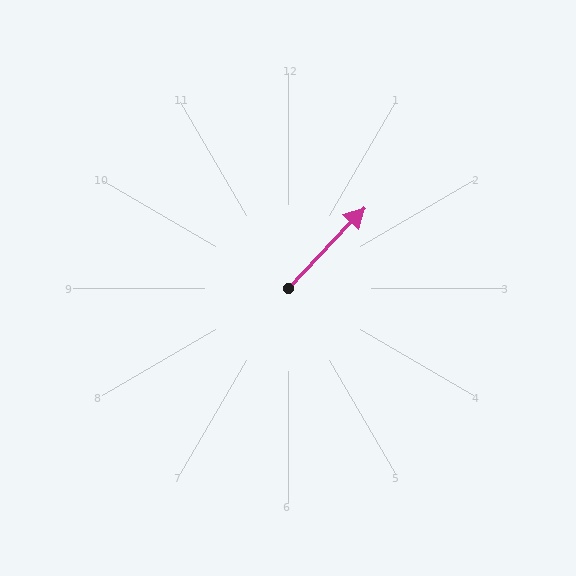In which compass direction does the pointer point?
Northeast.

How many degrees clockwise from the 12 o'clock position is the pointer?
Approximately 44 degrees.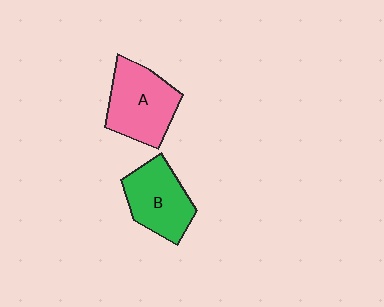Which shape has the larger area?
Shape A (pink).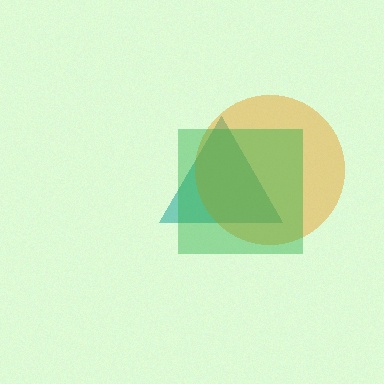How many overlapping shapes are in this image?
There are 3 overlapping shapes in the image.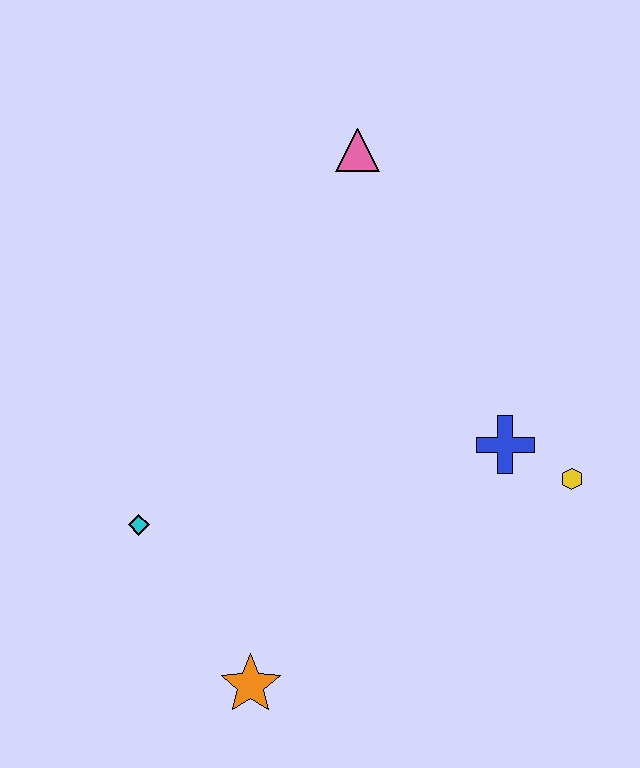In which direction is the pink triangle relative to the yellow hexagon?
The pink triangle is above the yellow hexagon.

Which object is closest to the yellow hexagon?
The blue cross is closest to the yellow hexagon.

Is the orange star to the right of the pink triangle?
No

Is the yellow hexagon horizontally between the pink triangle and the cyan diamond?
No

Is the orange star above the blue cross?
No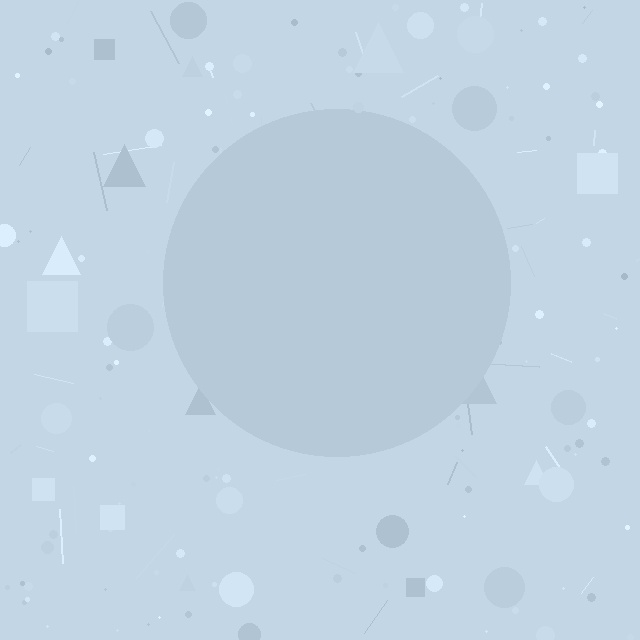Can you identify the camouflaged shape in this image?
The camouflaged shape is a circle.